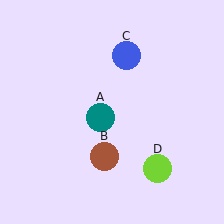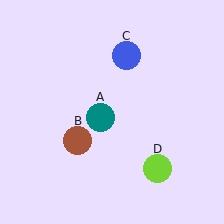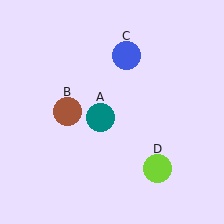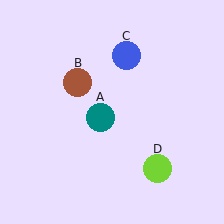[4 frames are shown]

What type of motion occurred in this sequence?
The brown circle (object B) rotated clockwise around the center of the scene.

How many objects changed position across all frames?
1 object changed position: brown circle (object B).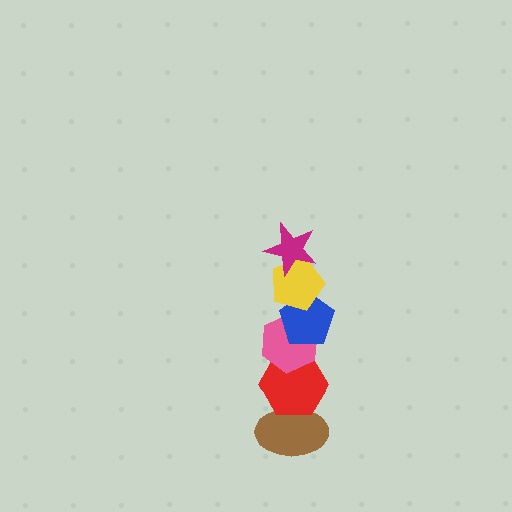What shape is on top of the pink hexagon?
The blue pentagon is on top of the pink hexagon.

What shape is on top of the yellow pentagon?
The magenta star is on top of the yellow pentagon.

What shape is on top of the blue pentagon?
The yellow pentagon is on top of the blue pentagon.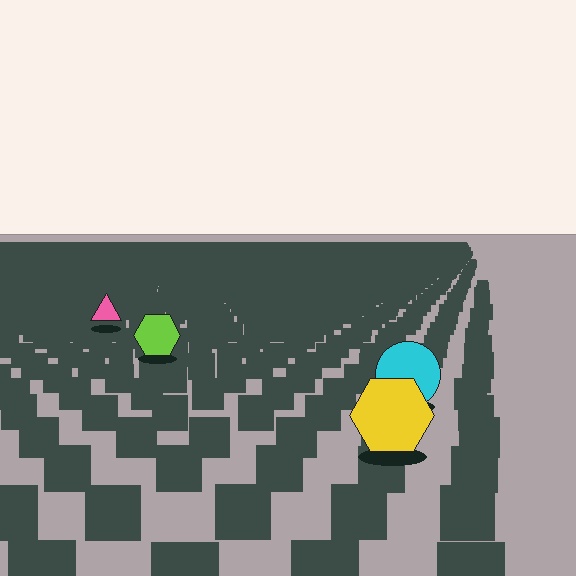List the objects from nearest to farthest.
From nearest to farthest: the yellow hexagon, the cyan circle, the lime hexagon, the pink triangle.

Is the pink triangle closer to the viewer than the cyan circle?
No. The cyan circle is closer — you can tell from the texture gradient: the ground texture is coarser near it.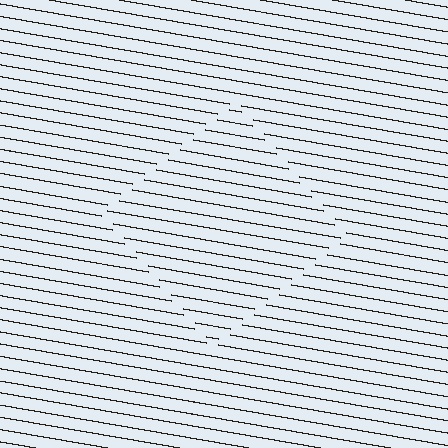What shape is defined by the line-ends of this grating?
An illusory square. The interior of the shape contains the same grating, shifted by half a period — the contour is defined by the phase discontinuity where line-ends from the inner and outer gratings abut.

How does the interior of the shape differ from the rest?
The interior of the shape contains the same grating, shifted by half a period — the contour is defined by the phase discontinuity where line-ends from the inner and outer gratings abut.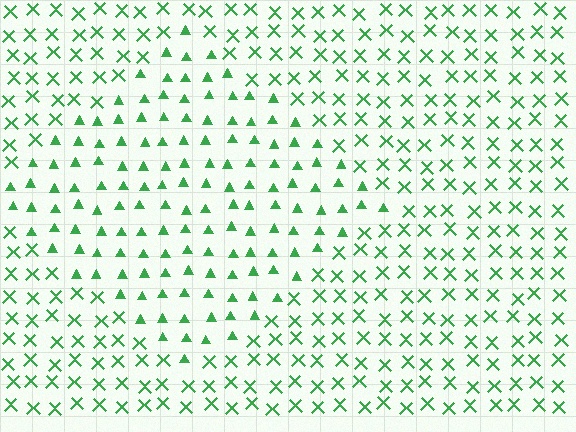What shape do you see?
I see a diamond.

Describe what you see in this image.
The image is filled with small green elements arranged in a uniform grid. A diamond-shaped region contains triangles, while the surrounding area contains X marks. The boundary is defined purely by the change in element shape.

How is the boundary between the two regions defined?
The boundary is defined by a change in element shape: triangles inside vs. X marks outside. All elements share the same color and spacing.